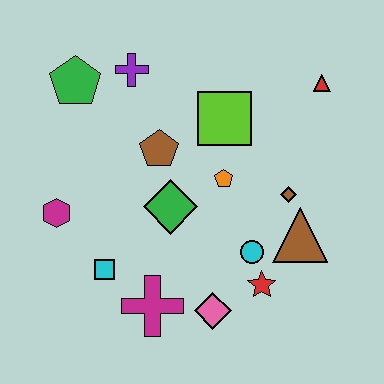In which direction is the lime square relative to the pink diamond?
The lime square is above the pink diamond.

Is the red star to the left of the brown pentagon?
No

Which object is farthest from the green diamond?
The red triangle is farthest from the green diamond.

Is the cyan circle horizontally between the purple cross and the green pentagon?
No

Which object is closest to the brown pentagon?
The green diamond is closest to the brown pentagon.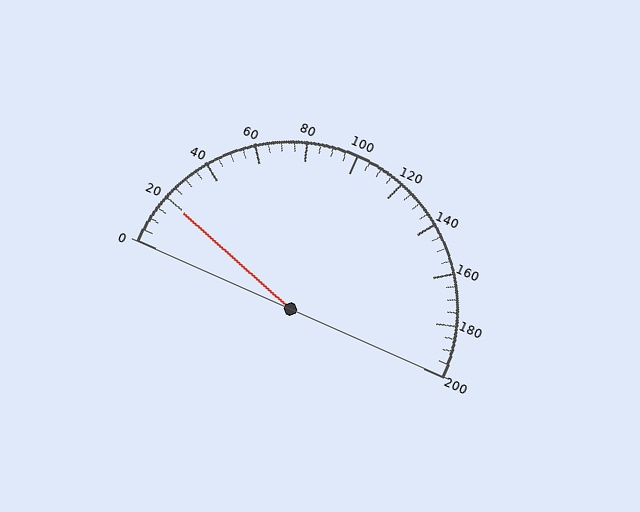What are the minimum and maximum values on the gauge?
The gauge ranges from 0 to 200.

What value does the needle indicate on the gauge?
The needle indicates approximately 20.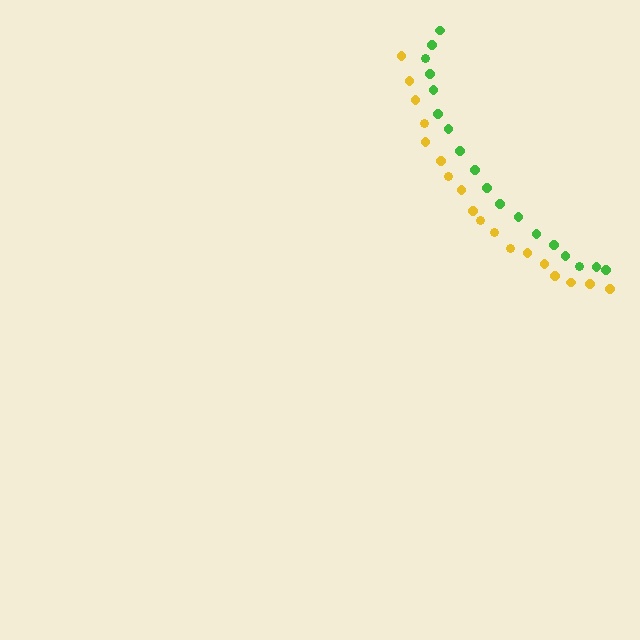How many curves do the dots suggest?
There are 2 distinct paths.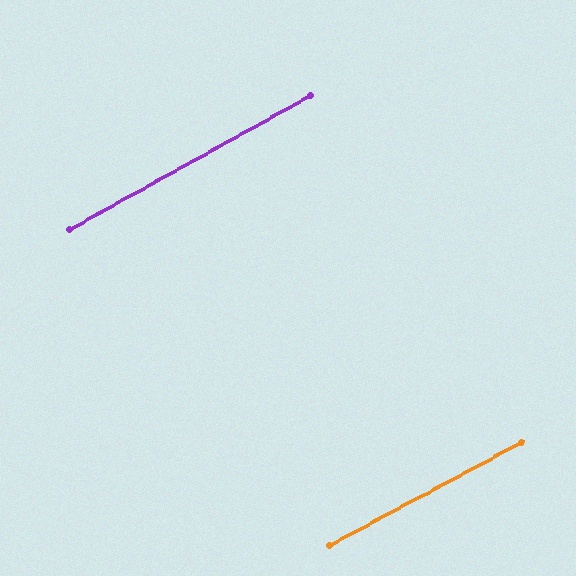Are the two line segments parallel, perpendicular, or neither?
Parallel — their directions differ by only 0.5°.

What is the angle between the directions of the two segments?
Approximately 1 degree.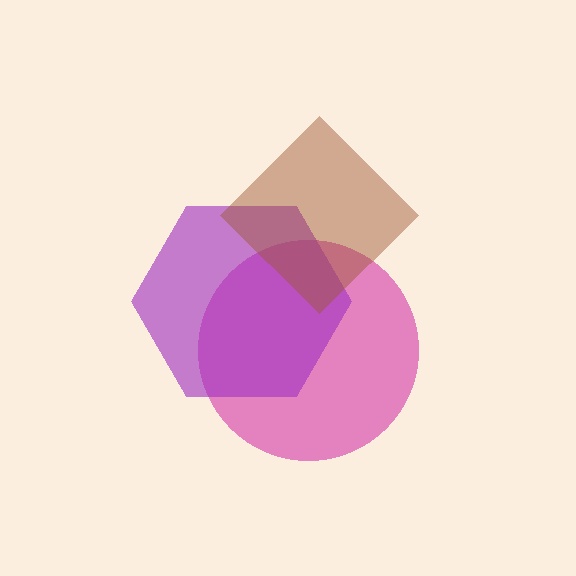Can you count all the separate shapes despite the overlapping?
Yes, there are 3 separate shapes.